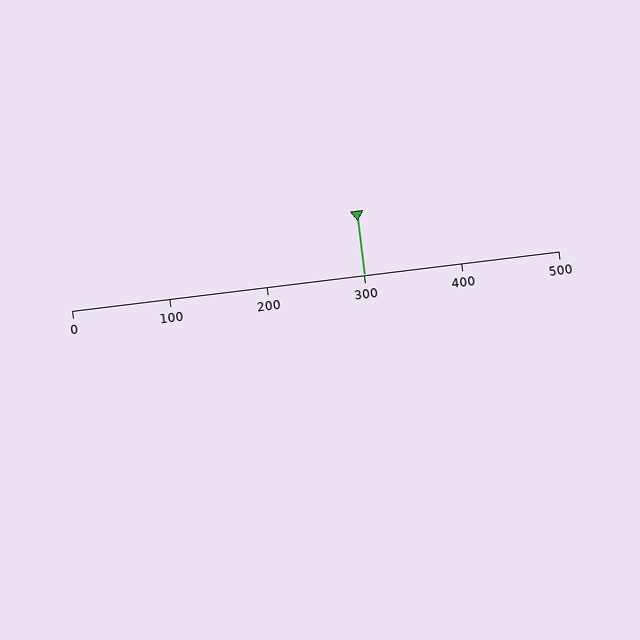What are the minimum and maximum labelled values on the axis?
The axis runs from 0 to 500.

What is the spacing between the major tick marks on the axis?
The major ticks are spaced 100 apart.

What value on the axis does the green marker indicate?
The marker indicates approximately 300.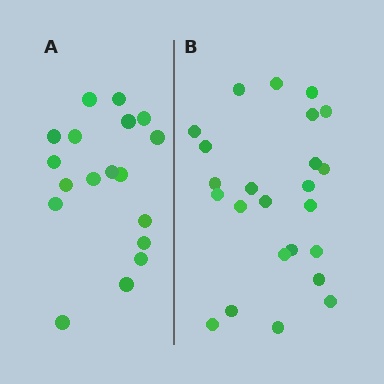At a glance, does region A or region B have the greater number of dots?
Region B (the right region) has more dots.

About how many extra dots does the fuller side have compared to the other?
Region B has about 6 more dots than region A.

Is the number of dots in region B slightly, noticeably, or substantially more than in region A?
Region B has noticeably more, but not dramatically so. The ratio is roughly 1.3 to 1.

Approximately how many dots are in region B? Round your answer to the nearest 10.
About 20 dots. (The exact count is 24, which rounds to 20.)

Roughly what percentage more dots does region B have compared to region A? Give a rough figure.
About 35% more.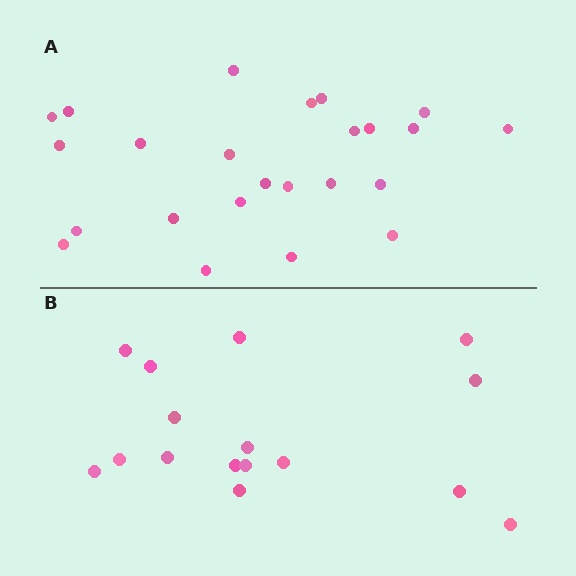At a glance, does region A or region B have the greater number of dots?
Region A (the top region) has more dots.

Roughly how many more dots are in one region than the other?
Region A has roughly 8 or so more dots than region B.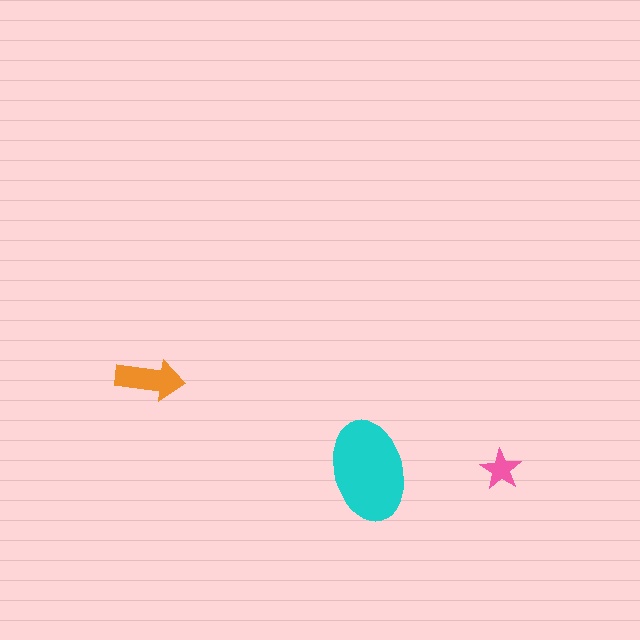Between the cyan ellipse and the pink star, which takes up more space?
The cyan ellipse.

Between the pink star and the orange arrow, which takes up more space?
The orange arrow.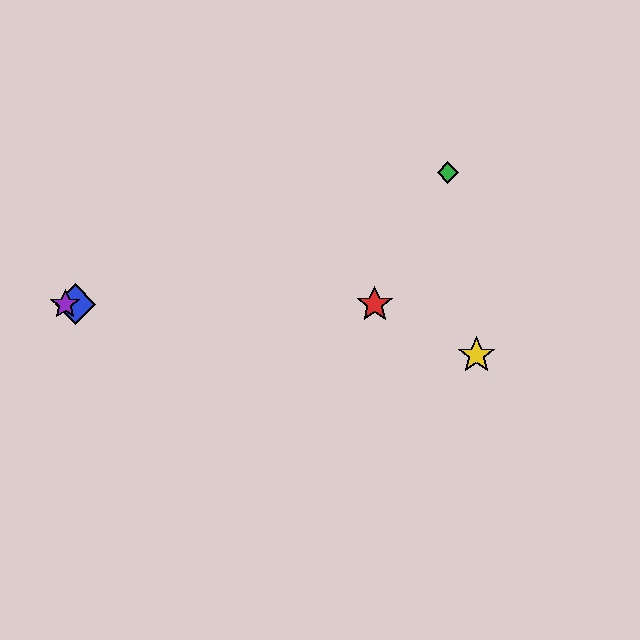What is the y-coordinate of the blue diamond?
The blue diamond is at y≈304.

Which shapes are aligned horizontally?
The red star, the blue diamond, the purple star are aligned horizontally.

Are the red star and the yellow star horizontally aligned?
No, the red star is at y≈304 and the yellow star is at y≈355.